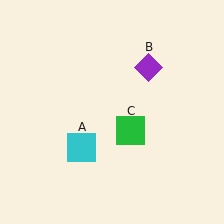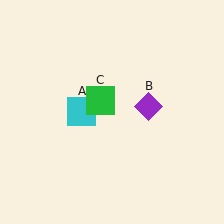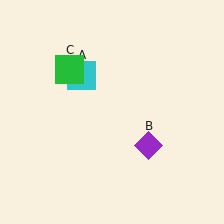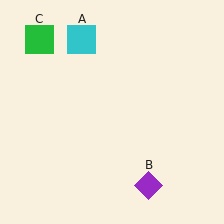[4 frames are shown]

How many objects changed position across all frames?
3 objects changed position: cyan square (object A), purple diamond (object B), green square (object C).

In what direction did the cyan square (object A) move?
The cyan square (object A) moved up.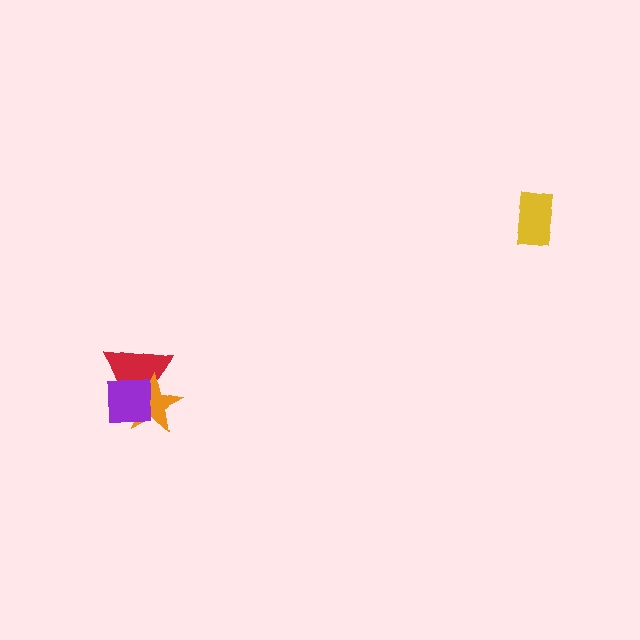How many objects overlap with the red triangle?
2 objects overlap with the red triangle.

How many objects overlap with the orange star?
2 objects overlap with the orange star.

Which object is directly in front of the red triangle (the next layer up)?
The orange star is directly in front of the red triangle.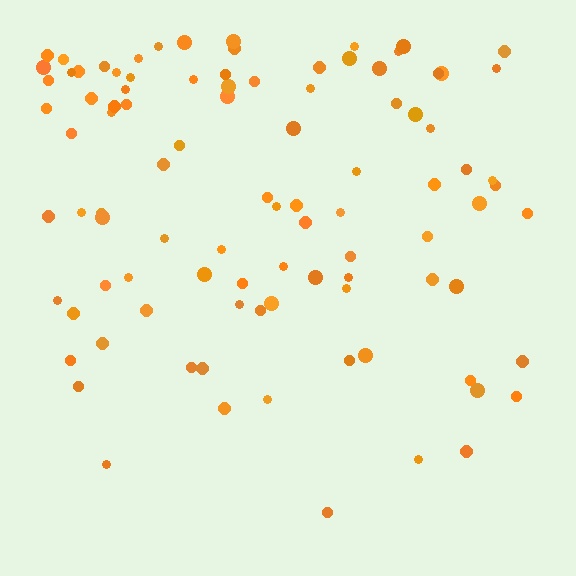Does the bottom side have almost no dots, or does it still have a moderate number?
Still a moderate number, just noticeably fewer than the top.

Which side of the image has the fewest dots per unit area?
The bottom.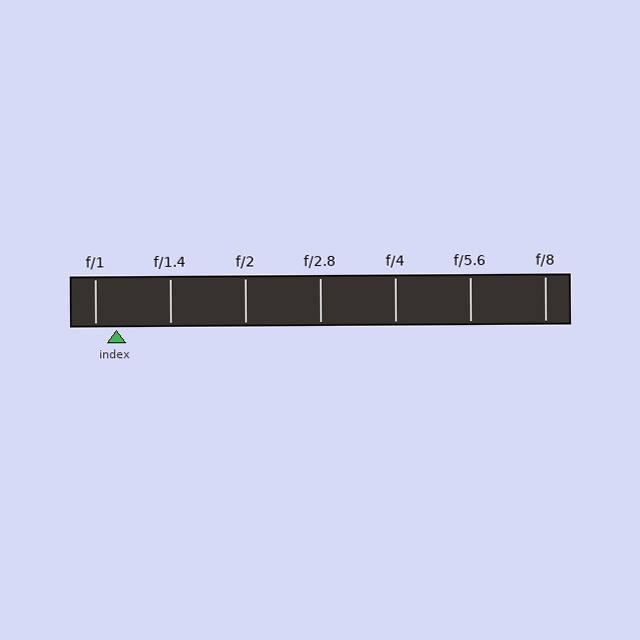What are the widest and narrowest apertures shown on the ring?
The widest aperture shown is f/1 and the narrowest is f/8.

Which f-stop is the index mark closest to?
The index mark is closest to f/1.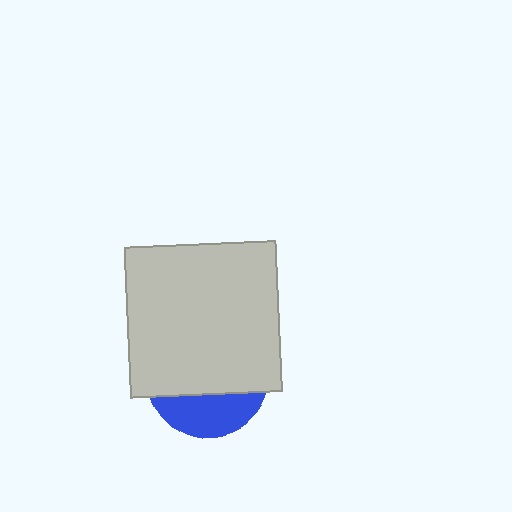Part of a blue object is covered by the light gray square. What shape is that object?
It is a circle.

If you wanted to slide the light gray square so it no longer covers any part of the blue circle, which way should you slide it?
Slide it up — that is the most direct way to separate the two shapes.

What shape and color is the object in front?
The object in front is a light gray square.